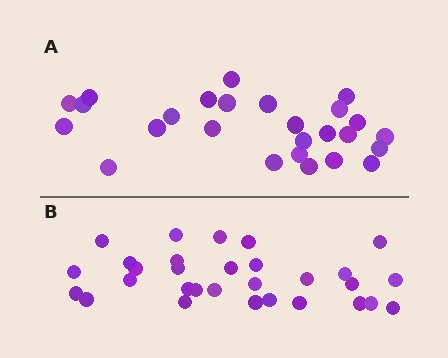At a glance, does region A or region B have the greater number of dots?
Region B (the bottom region) has more dots.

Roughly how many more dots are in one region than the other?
Region B has about 4 more dots than region A.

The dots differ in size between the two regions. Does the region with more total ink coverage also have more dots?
No. Region A has more total ink coverage because its dots are larger, but region B actually contains more individual dots. Total area can be misleading — the number of items is what matters here.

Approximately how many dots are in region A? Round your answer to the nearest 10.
About 30 dots. (The exact count is 26, which rounds to 30.)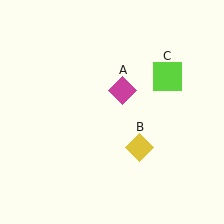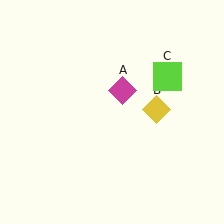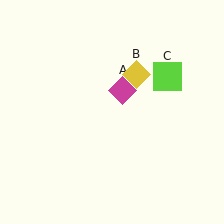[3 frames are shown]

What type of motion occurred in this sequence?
The yellow diamond (object B) rotated counterclockwise around the center of the scene.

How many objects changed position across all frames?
1 object changed position: yellow diamond (object B).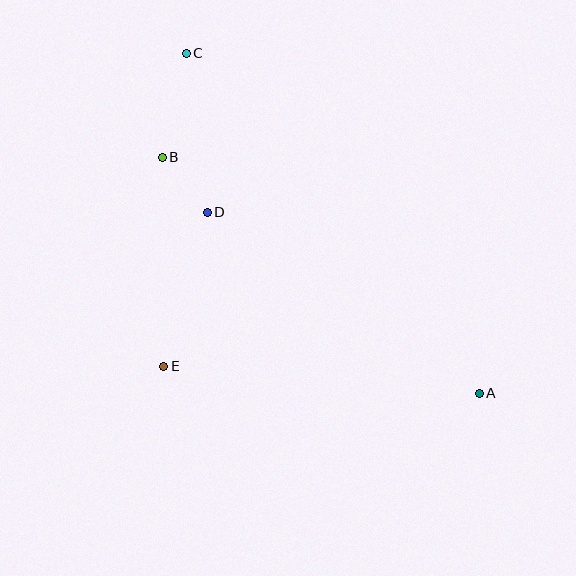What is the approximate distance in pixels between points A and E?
The distance between A and E is approximately 316 pixels.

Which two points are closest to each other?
Points B and D are closest to each other.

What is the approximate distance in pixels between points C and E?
The distance between C and E is approximately 314 pixels.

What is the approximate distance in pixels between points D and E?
The distance between D and E is approximately 160 pixels.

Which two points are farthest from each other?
Points A and C are farthest from each other.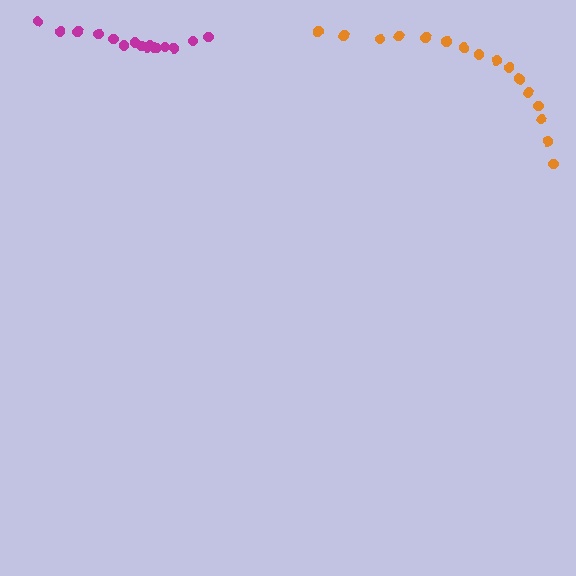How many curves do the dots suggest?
There are 2 distinct paths.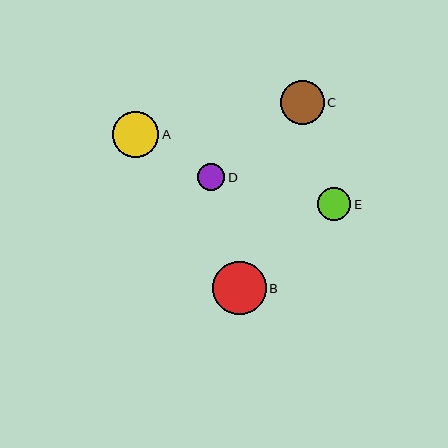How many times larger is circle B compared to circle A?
Circle B is approximately 1.2 times the size of circle A.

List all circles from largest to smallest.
From largest to smallest: B, A, C, E, D.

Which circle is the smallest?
Circle D is the smallest with a size of approximately 27 pixels.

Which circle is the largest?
Circle B is the largest with a size of approximately 54 pixels.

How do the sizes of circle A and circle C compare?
Circle A and circle C are approximately the same size.